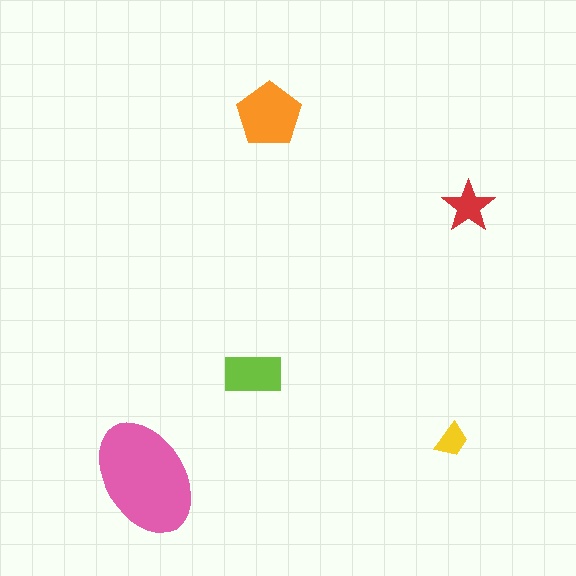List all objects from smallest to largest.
The yellow trapezoid, the red star, the lime rectangle, the orange pentagon, the pink ellipse.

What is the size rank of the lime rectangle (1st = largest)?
3rd.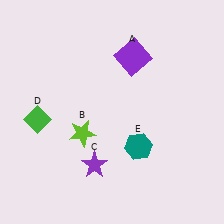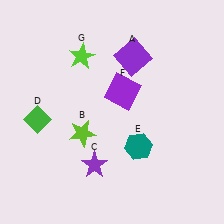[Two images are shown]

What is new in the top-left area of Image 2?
A lime star (G) was added in the top-left area of Image 2.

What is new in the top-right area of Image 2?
A purple square (F) was added in the top-right area of Image 2.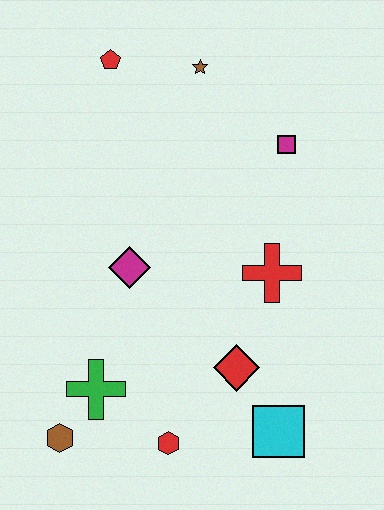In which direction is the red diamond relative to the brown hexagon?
The red diamond is to the right of the brown hexagon.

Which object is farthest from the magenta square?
The brown hexagon is farthest from the magenta square.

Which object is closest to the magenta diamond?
The green cross is closest to the magenta diamond.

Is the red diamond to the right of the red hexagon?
Yes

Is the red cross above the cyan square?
Yes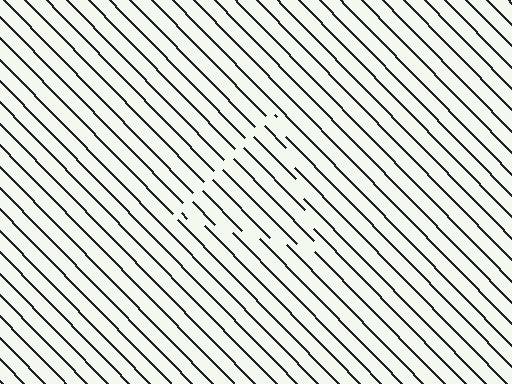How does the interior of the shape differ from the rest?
The interior of the shape contains the same grating, shifted by half a period — the contour is defined by the phase discontinuity where line-ends from the inner and outer gratings abut.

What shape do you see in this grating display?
An illusory triangle. The interior of the shape contains the same grating, shifted by half a period — the contour is defined by the phase discontinuity where line-ends from the inner and outer gratings abut.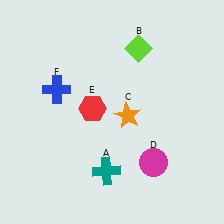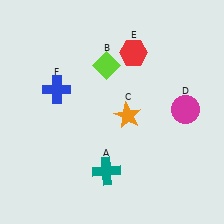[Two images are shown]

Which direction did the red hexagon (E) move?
The red hexagon (E) moved up.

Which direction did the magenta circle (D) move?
The magenta circle (D) moved up.